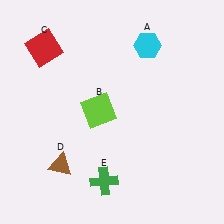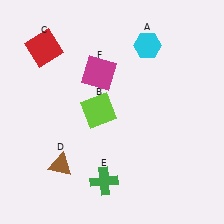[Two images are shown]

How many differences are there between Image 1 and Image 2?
There is 1 difference between the two images.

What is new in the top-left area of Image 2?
A magenta square (F) was added in the top-left area of Image 2.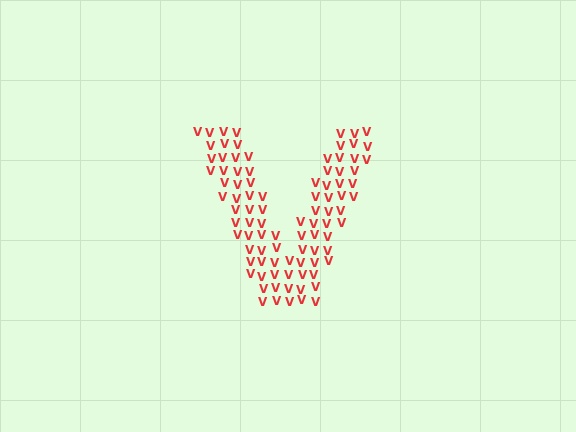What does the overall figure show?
The overall figure shows the letter V.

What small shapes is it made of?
It is made of small letter V's.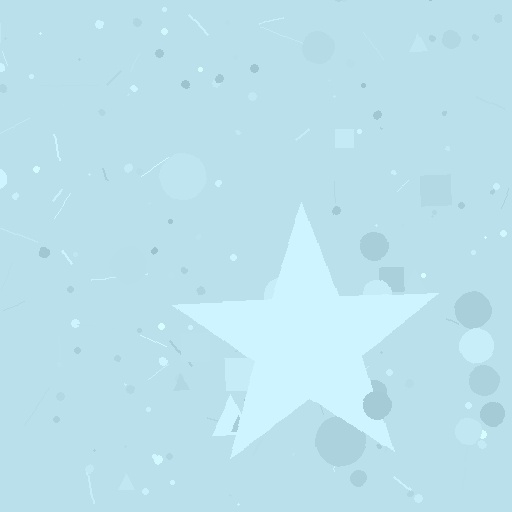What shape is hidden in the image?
A star is hidden in the image.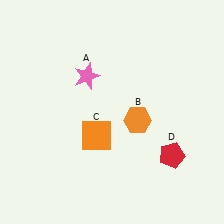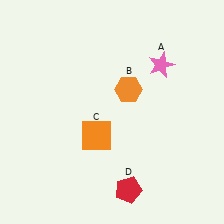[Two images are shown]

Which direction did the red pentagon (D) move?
The red pentagon (D) moved left.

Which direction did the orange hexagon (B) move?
The orange hexagon (B) moved up.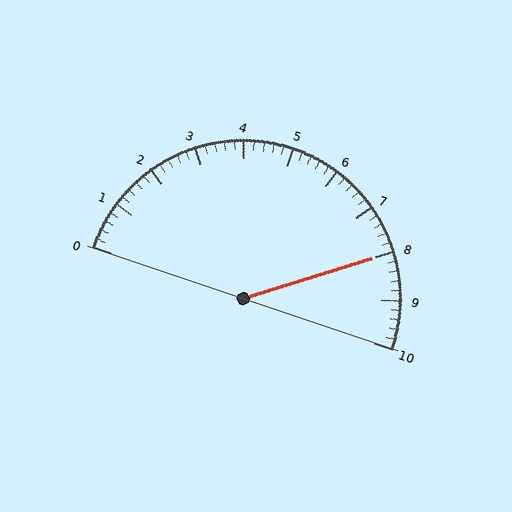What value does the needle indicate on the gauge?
The needle indicates approximately 8.0.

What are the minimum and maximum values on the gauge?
The gauge ranges from 0 to 10.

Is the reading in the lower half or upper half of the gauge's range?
The reading is in the upper half of the range (0 to 10).